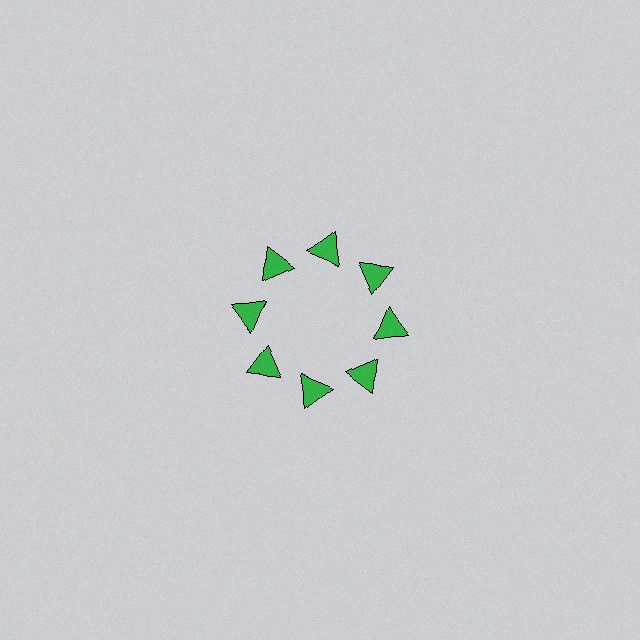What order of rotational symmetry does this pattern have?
This pattern has 8-fold rotational symmetry.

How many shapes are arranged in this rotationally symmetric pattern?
There are 8 shapes, arranged in 8 groups of 1.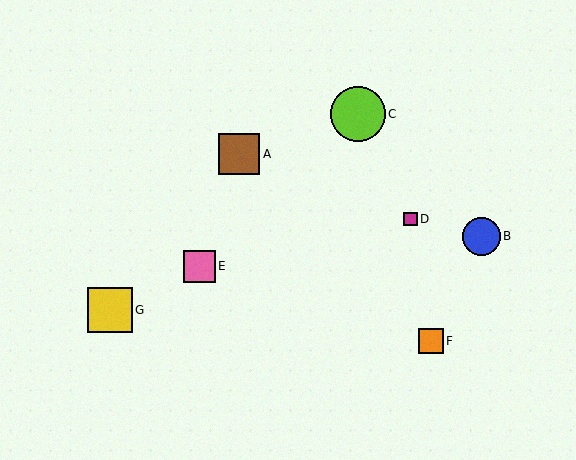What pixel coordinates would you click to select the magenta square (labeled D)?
Click at (411, 219) to select the magenta square D.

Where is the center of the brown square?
The center of the brown square is at (239, 154).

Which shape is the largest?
The lime circle (labeled C) is the largest.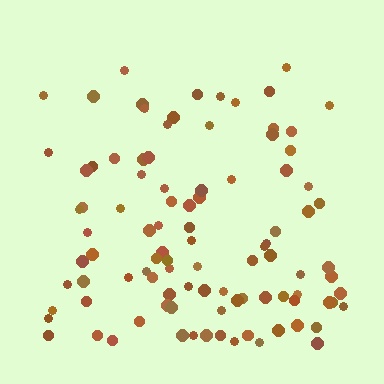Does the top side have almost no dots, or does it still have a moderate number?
Still a moderate number, just noticeably fewer than the bottom.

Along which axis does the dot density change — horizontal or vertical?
Vertical.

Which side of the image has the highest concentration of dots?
The bottom.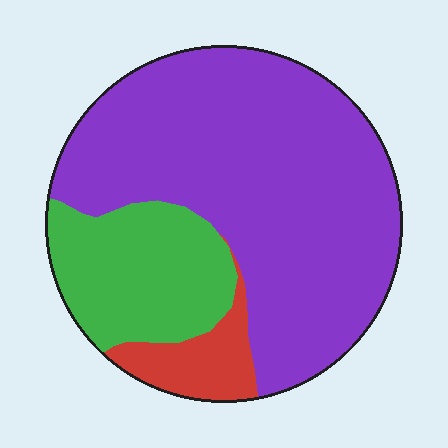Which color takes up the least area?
Red, at roughly 10%.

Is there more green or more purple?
Purple.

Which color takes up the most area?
Purple, at roughly 70%.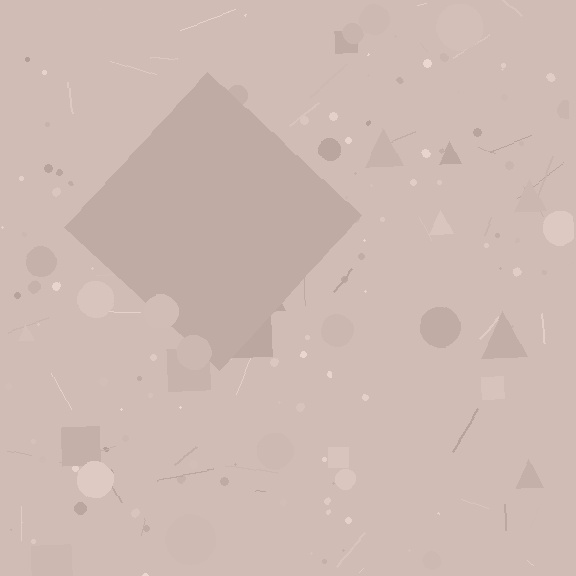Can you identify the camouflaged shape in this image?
The camouflaged shape is a diamond.